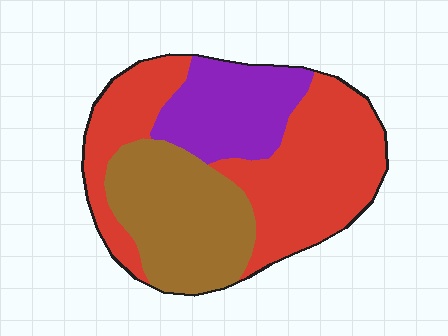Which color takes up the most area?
Red, at roughly 50%.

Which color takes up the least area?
Purple, at roughly 20%.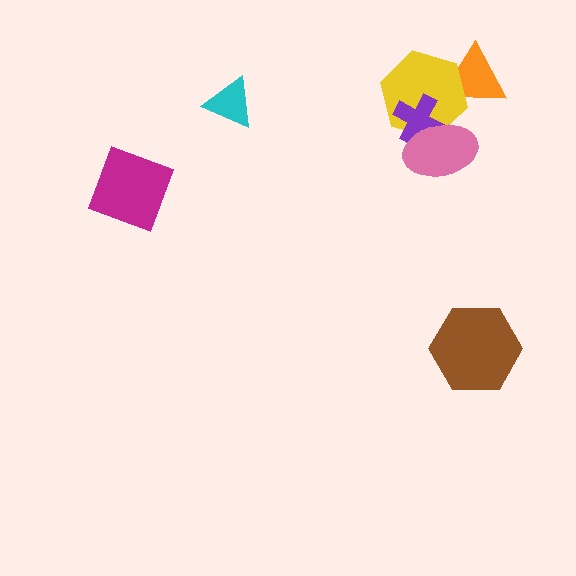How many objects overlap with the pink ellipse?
2 objects overlap with the pink ellipse.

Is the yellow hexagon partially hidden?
Yes, it is partially covered by another shape.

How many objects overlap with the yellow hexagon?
3 objects overlap with the yellow hexagon.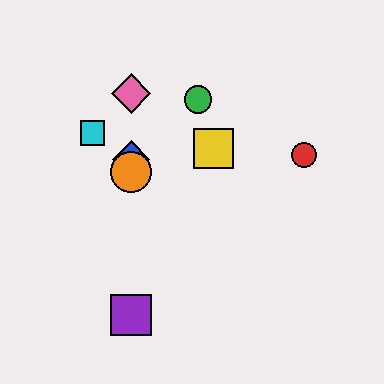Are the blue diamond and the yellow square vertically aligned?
No, the blue diamond is at x≈131 and the yellow square is at x≈214.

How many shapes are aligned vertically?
4 shapes (the blue diamond, the purple square, the orange circle, the pink diamond) are aligned vertically.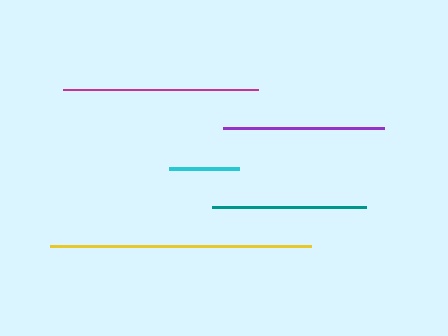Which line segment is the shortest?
The cyan line is the shortest at approximately 69 pixels.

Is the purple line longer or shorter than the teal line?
The purple line is longer than the teal line.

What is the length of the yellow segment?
The yellow segment is approximately 261 pixels long.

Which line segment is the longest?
The yellow line is the longest at approximately 261 pixels.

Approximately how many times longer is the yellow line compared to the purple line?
The yellow line is approximately 1.6 times the length of the purple line.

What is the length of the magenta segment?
The magenta segment is approximately 194 pixels long.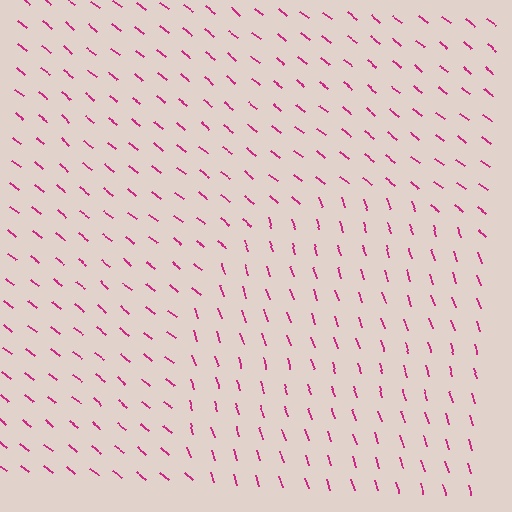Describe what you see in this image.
The image is filled with small magenta line segments. A circle region in the image has lines oriented differently from the surrounding lines, creating a visible texture boundary.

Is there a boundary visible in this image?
Yes, there is a texture boundary formed by a change in line orientation.